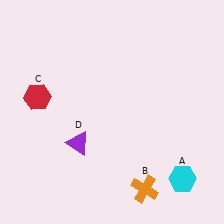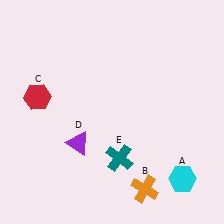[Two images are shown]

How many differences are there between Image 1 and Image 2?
There is 1 difference between the two images.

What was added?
A teal cross (E) was added in Image 2.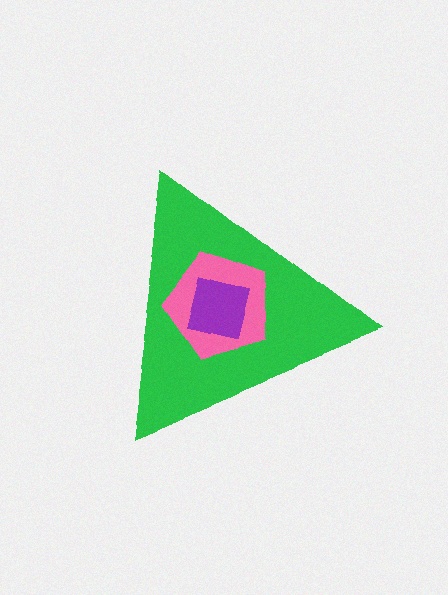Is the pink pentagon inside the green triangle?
Yes.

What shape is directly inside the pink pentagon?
The purple square.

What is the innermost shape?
The purple square.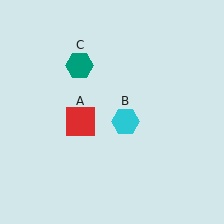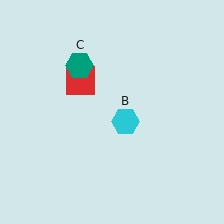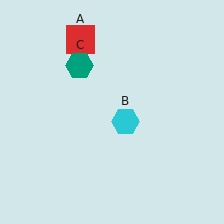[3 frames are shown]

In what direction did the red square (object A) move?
The red square (object A) moved up.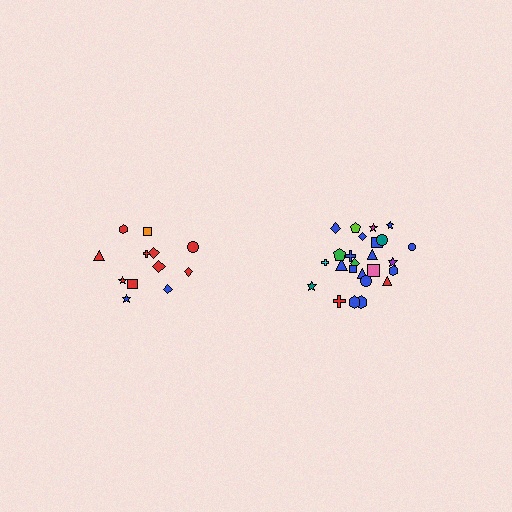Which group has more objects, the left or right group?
The right group.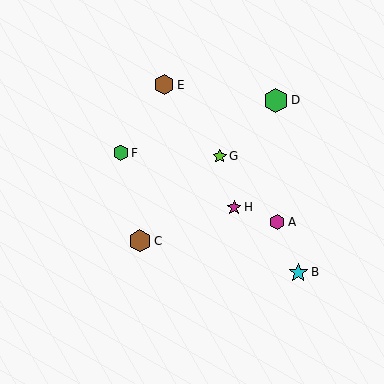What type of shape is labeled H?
Shape H is a magenta star.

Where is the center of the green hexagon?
The center of the green hexagon is at (276, 100).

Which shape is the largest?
The green hexagon (labeled D) is the largest.